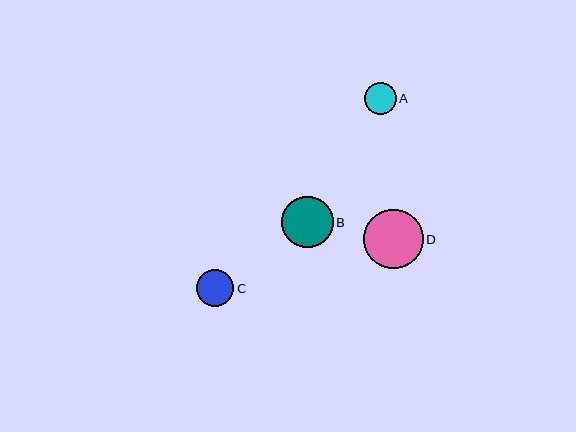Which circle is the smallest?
Circle A is the smallest with a size of approximately 32 pixels.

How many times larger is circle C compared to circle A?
Circle C is approximately 1.2 times the size of circle A.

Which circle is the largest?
Circle D is the largest with a size of approximately 60 pixels.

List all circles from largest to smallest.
From largest to smallest: D, B, C, A.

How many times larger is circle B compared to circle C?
Circle B is approximately 1.4 times the size of circle C.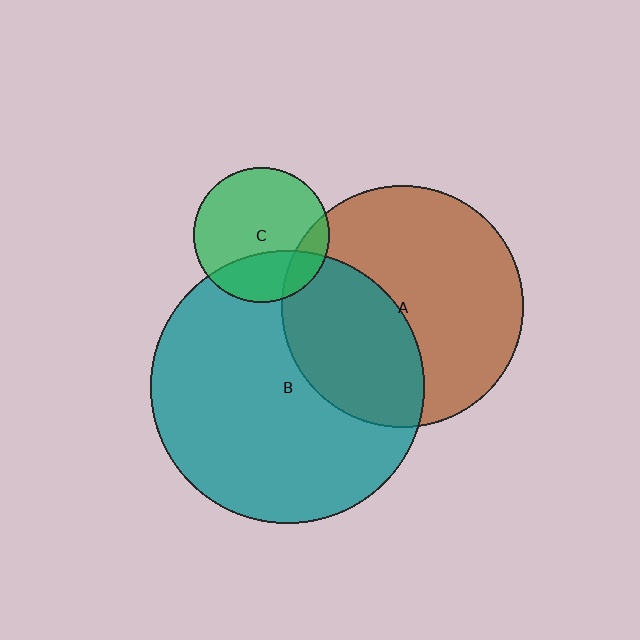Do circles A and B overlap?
Yes.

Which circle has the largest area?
Circle B (teal).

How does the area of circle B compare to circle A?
Approximately 1.3 times.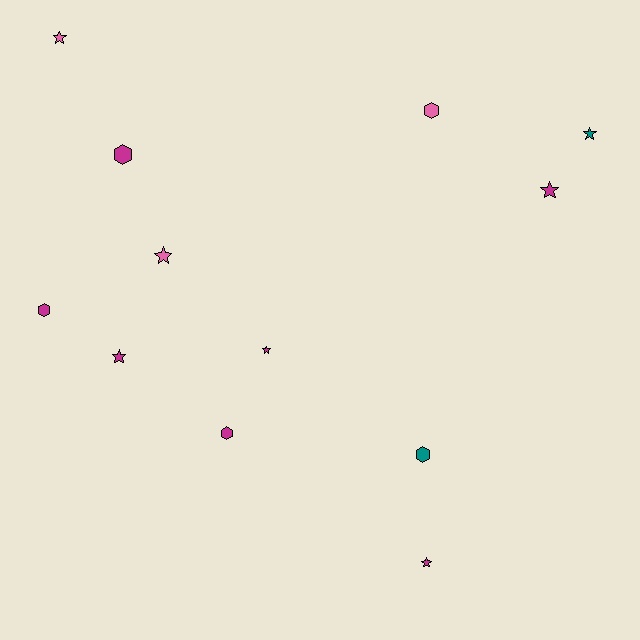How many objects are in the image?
There are 12 objects.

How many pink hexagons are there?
There is 1 pink hexagon.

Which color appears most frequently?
Magenta, with 7 objects.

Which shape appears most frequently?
Star, with 7 objects.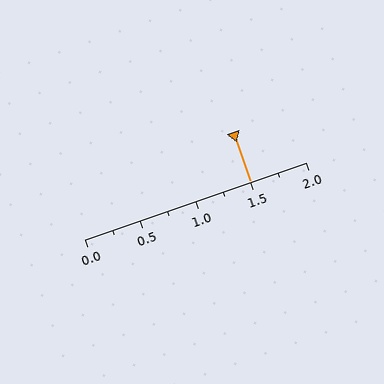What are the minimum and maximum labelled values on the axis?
The axis runs from 0.0 to 2.0.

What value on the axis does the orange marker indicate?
The marker indicates approximately 1.5.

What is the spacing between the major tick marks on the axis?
The major ticks are spaced 0.5 apart.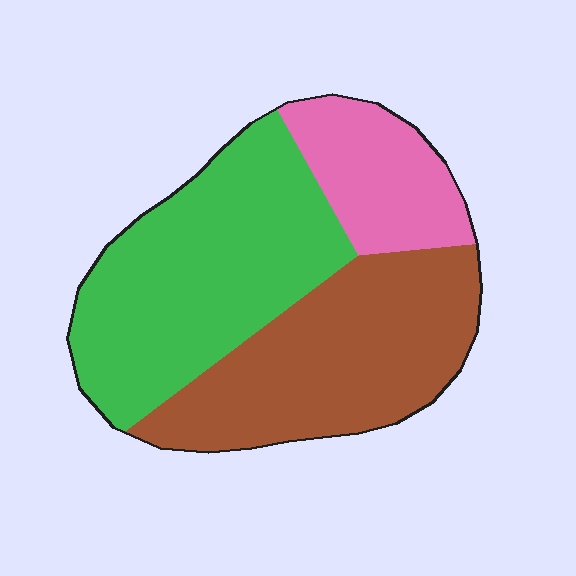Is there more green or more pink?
Green.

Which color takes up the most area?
Green, at roughly 45%.